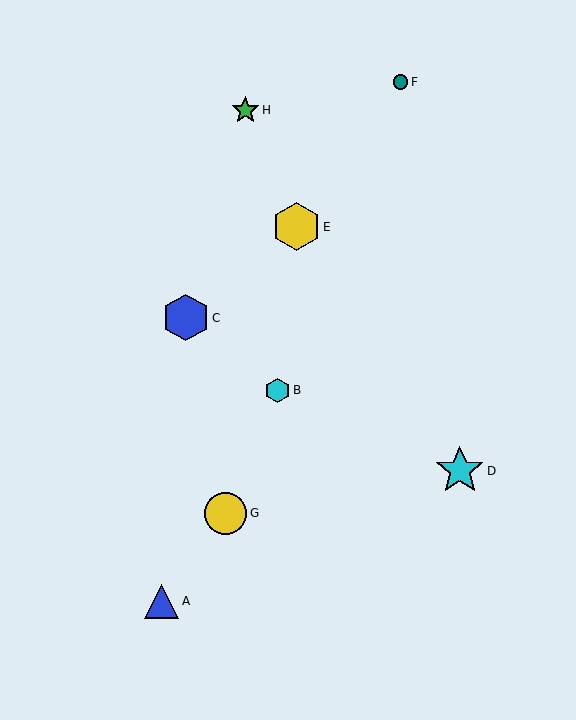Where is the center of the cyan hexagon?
The center of the cyan hexagon is at (277, 390).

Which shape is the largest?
The cyan star (labeled D) is the largest.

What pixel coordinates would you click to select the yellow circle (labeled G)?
Click at (226, 513) to select the yellow circle G.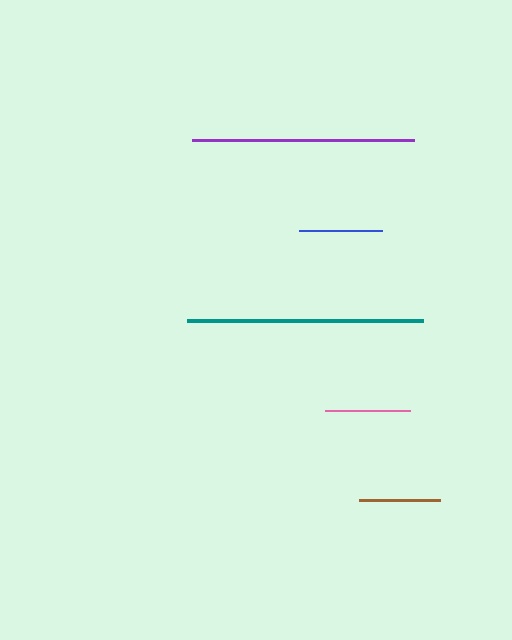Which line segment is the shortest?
The brown line is the shortest at approximately 81 pixels.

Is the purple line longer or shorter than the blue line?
The purple line is longer than the blue line.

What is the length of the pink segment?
The pink segment is approximately 85 pixels long.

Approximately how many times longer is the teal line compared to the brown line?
The teal line is approximately 2.9 times the length of the brown line.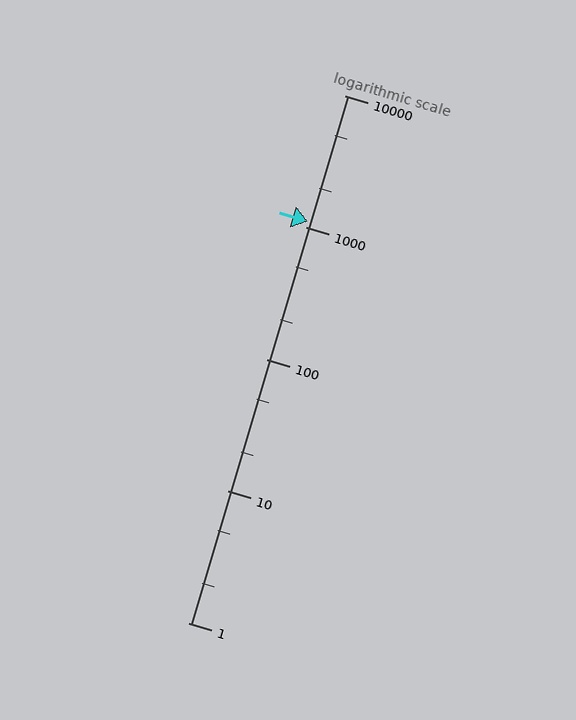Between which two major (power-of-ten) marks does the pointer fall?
The pointer is between 1000 and 10000.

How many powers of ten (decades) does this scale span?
The scale spans 4 decades, from 1 to 10000.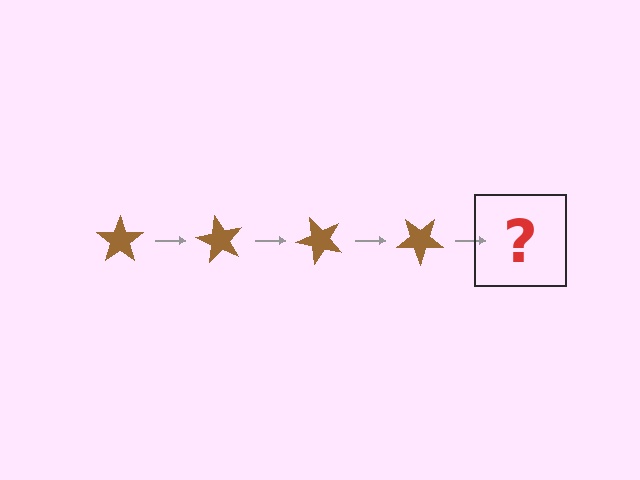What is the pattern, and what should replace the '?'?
The pattern is that the star rotates 60 degrees each step. The '?' should be a brown star rotated 240 degrees.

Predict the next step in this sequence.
The next step is a brown star rotated 240 degrees.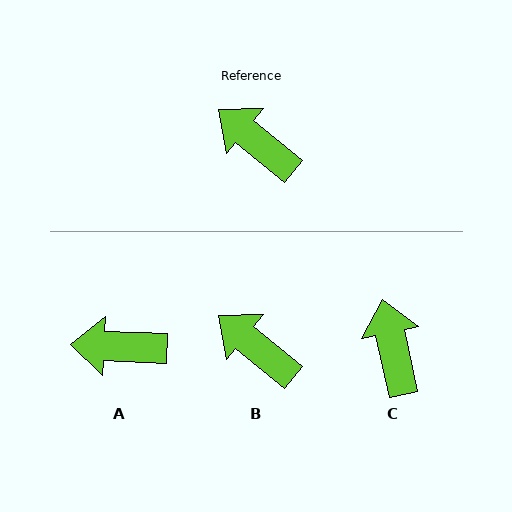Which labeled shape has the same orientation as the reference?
B.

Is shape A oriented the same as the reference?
No, it is off by about 37 degrees.